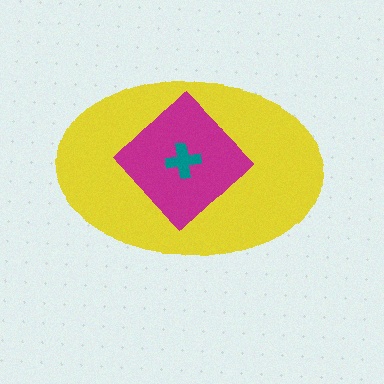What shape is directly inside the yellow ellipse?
The magenta diamond.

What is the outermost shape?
The yellow ellipse.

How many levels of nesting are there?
3.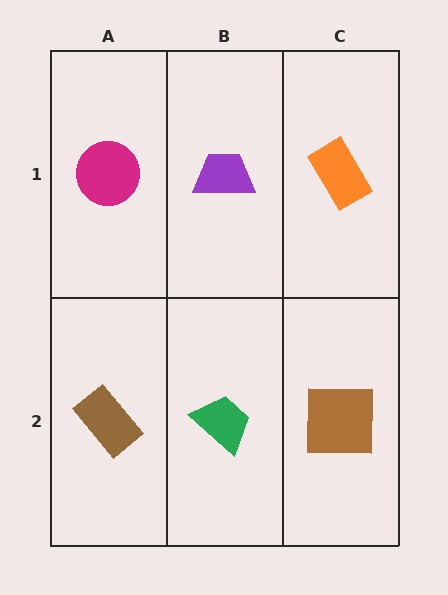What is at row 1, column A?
A magenta circle.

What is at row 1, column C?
An orange rectangle.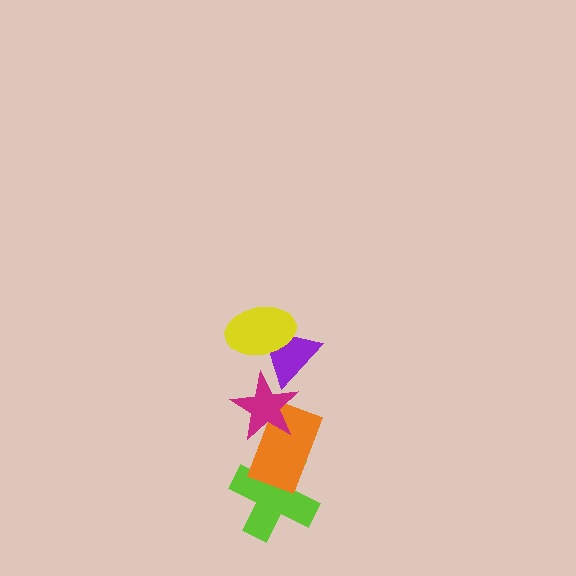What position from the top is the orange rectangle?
The orange rectangle is 4th from the top.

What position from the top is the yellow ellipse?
The yellow ellipse is 1st from the top.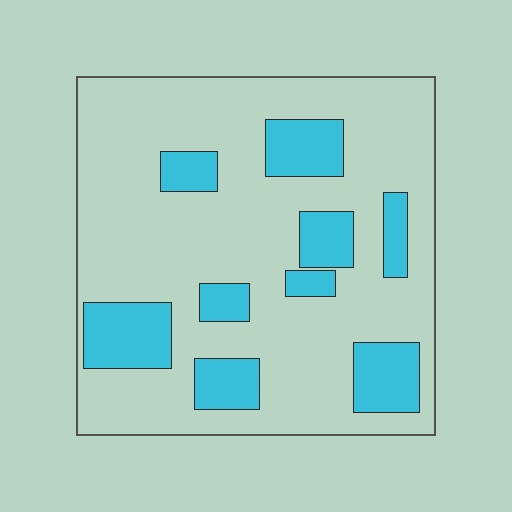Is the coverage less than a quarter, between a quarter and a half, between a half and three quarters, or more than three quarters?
Less than a quarter.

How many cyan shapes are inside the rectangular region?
9.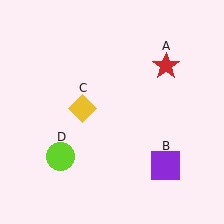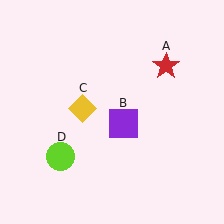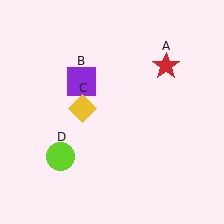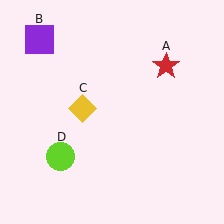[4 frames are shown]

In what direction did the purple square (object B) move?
The purple square (object B) moved up and to the left.